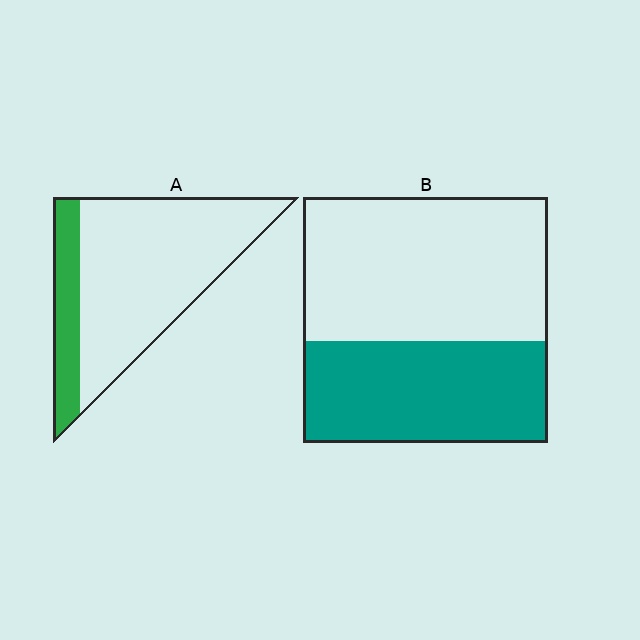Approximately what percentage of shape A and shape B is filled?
A is approximately 20% and B is approximately 40%.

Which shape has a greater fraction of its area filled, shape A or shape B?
Shape B.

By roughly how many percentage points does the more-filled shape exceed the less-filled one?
By roughly 20 percentage points (B over A).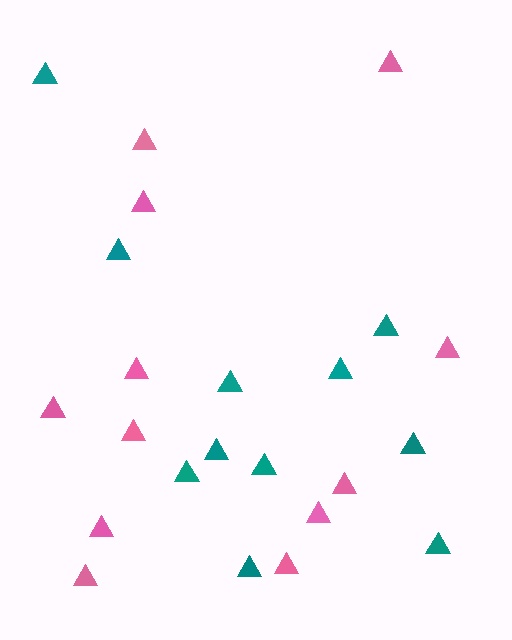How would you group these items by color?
There are 2 groups: one group of pink triangles (12) and one group of teal triangles (11).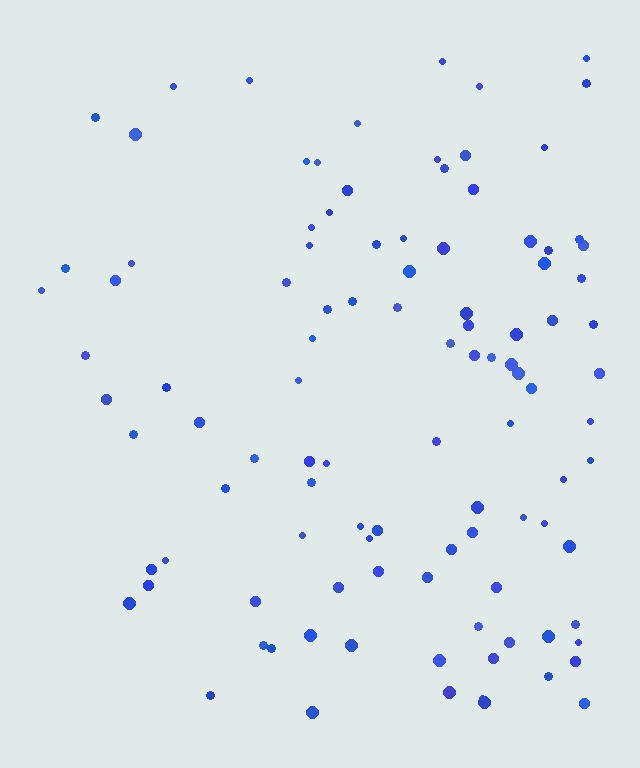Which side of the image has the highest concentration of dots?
The right.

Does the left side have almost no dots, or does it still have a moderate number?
Still a moderate number, just noticeably fewer than the right.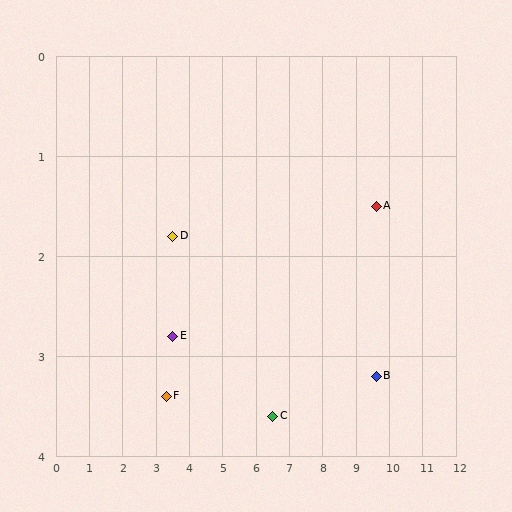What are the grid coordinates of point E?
Point E is at approximately (3.5, 2.8).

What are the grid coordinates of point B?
Point B is at approximately (9.6, 3.2).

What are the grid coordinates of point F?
Point F is at approximately (3.3, 3.4).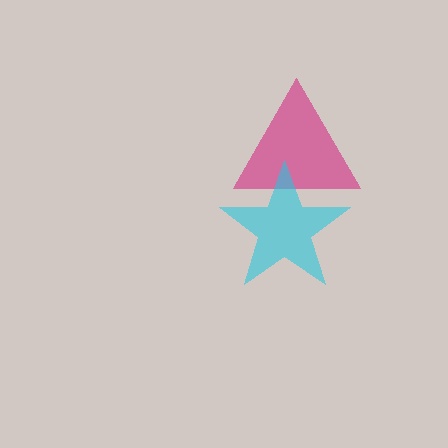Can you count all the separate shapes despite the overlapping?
Yes, there are 2 separate shapes.